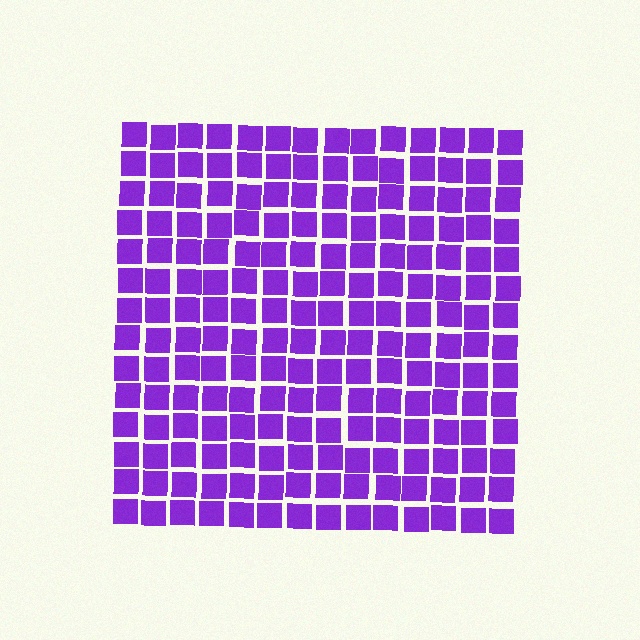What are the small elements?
The small elements are squares.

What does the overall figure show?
The overall figure shows a square.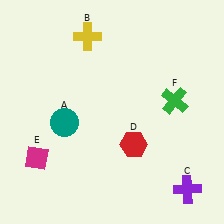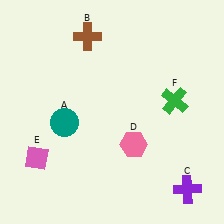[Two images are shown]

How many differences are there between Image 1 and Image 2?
There are 3 differences between the two images.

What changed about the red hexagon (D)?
In Image 1, D is red. In Image 2, it changed to pink.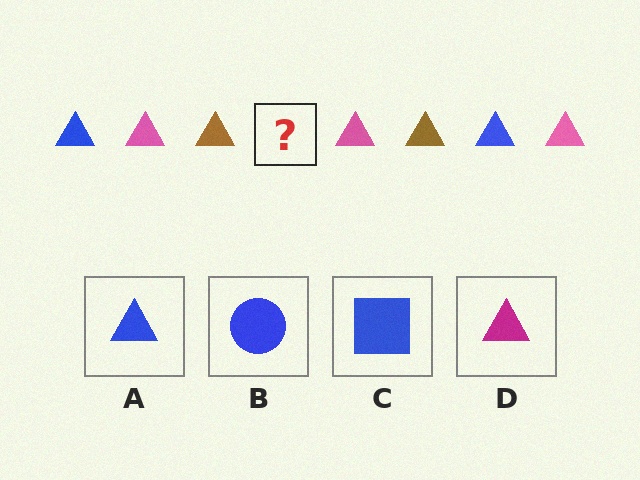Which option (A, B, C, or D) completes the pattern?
A.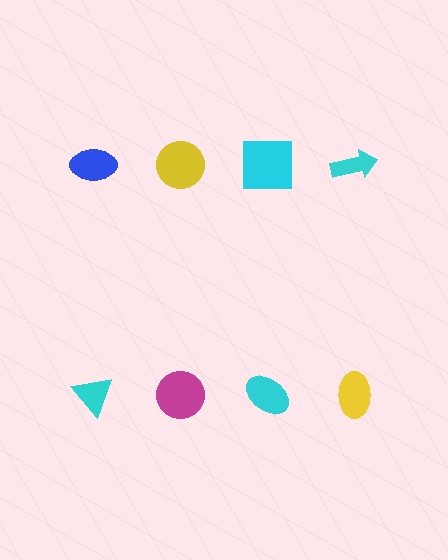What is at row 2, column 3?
A cyan ellipse.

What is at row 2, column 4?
A yellow ellipse.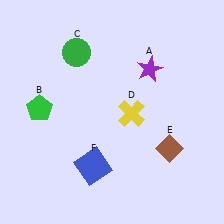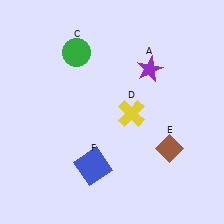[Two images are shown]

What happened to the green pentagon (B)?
The green pentagon (B) was removed in Image 2. It was in the top-left area of Image 1.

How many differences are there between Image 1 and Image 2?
There is 1 difference between the two images.